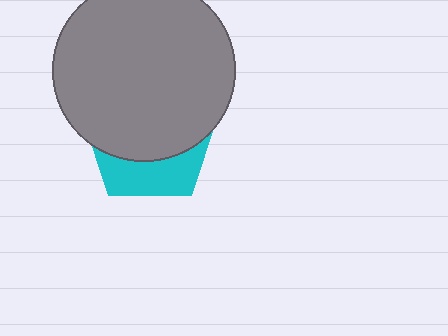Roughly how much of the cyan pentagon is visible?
A small part of it is visible (roughly 33%).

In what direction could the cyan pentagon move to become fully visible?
The cyan pentagon could move down. That would shift it out from behind the gray circle entirely.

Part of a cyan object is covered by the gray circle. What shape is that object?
It is a pentagon.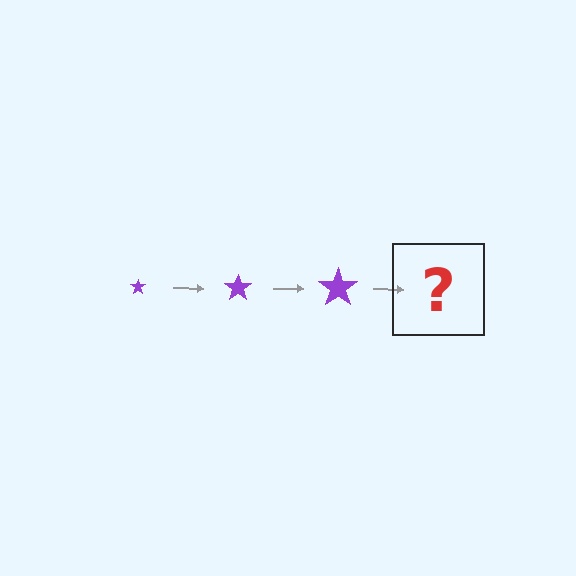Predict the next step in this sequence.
The next step is a purple star, larger than the previous one.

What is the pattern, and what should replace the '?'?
The pattern is that the star gets progressively larger each step. The '?' should be a purple star, larger than the previous one.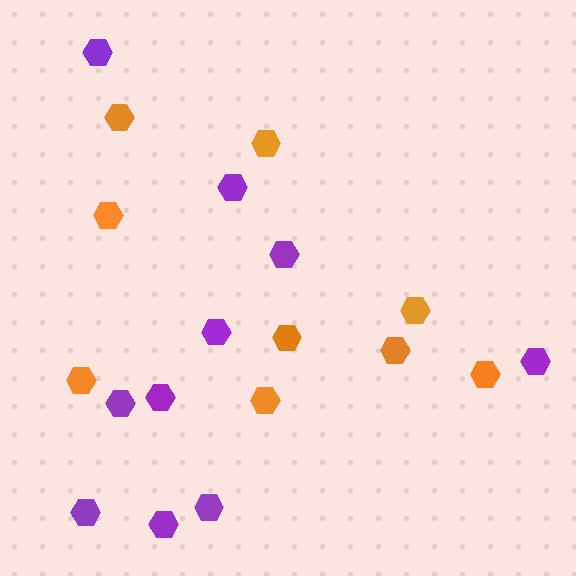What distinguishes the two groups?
There are 2 groups: one group of purple hexagons (10) and one group of orange hexagons (9).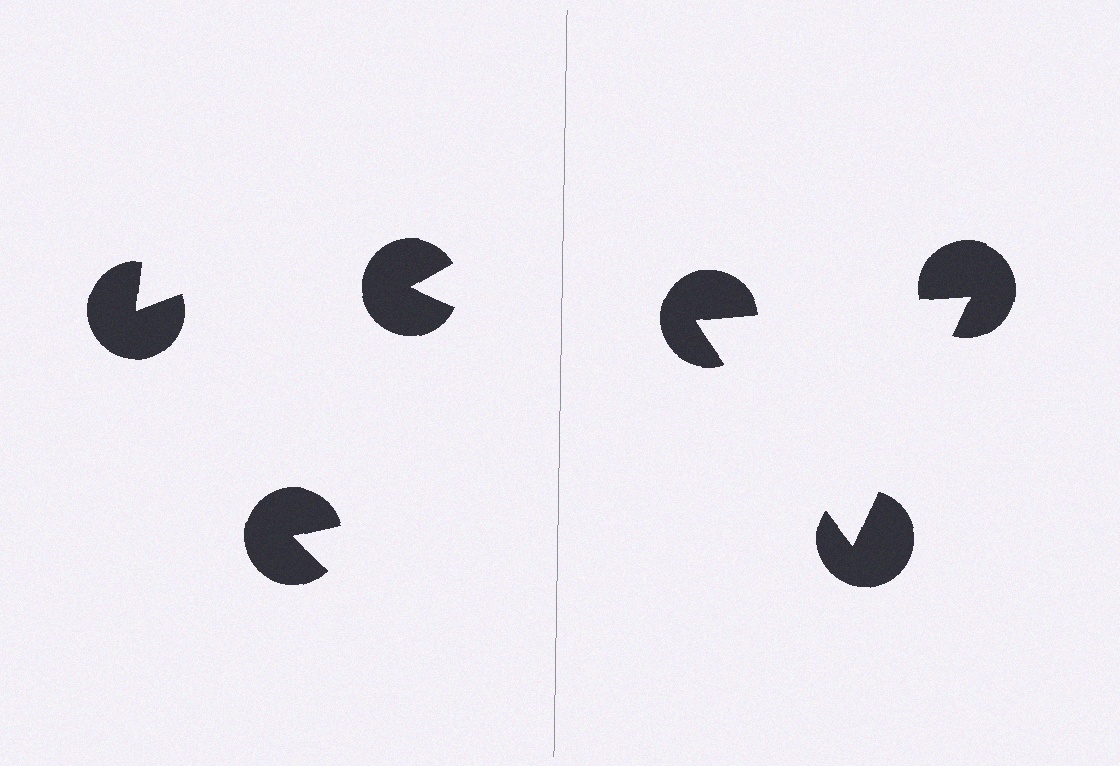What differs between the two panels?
The pac-man discs are positioned identically on both sides; only the wedge orientations differ. On the right they align to a triangle; on the left they are misaligned.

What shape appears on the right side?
An illusory triangle.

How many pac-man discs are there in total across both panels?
6 — 3 on each side.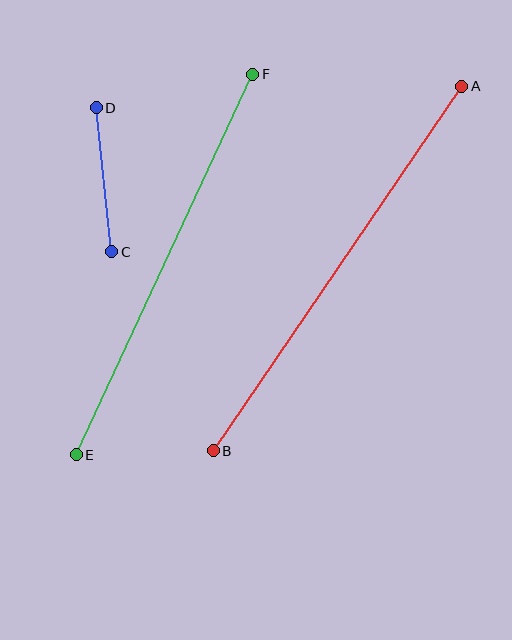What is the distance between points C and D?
The distance is approximately 144 pixels.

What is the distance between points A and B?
The distance is approximately 441 pixels.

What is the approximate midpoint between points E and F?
The midpoint is at approximately (164, 265) pixels.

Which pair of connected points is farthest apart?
Points A and B are farthest apart.